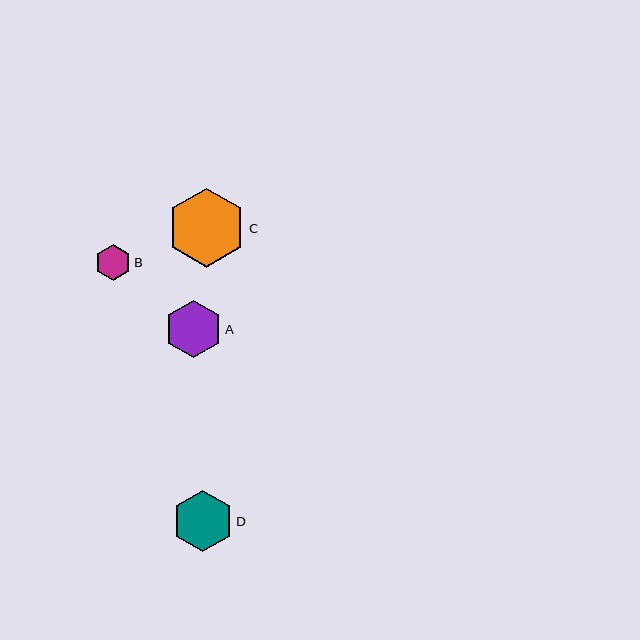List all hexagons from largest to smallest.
From largest to smallest: C, D, A, B.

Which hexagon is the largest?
Hexagon C is the largest with a size of approximately 79 pixels.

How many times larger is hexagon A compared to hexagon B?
Hexagon A is approximately 1.6 times the size of hexagon B.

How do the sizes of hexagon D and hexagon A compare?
Hexagon D and hexagon A are approximately the same size.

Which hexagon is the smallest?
Hexagon B is the smallest with a size of approximately 36 pixels.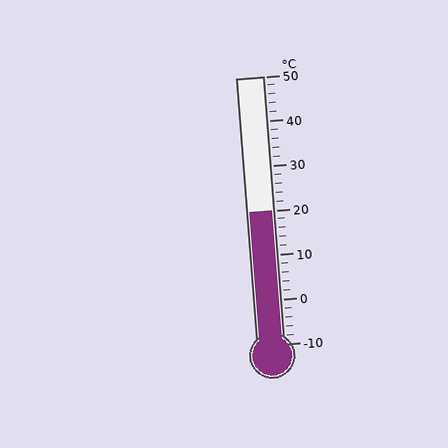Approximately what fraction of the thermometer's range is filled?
The thermometer is filled to approximately 50% of its range.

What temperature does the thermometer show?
The thermometer shows approximately 20°C.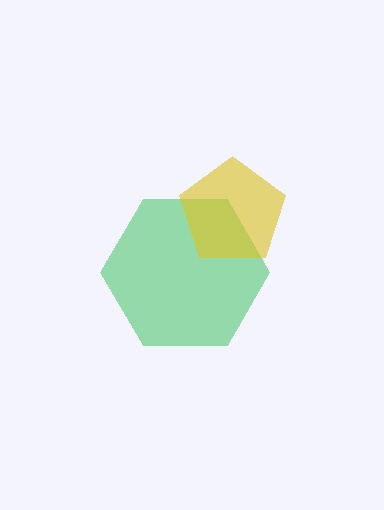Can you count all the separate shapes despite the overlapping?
Yes, there are 2 separate shapes.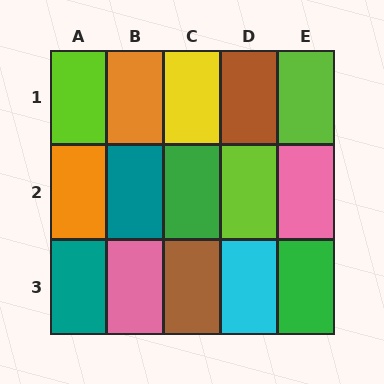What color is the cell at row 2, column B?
Teal.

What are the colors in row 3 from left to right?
Teal, pink, brown, cyan, green.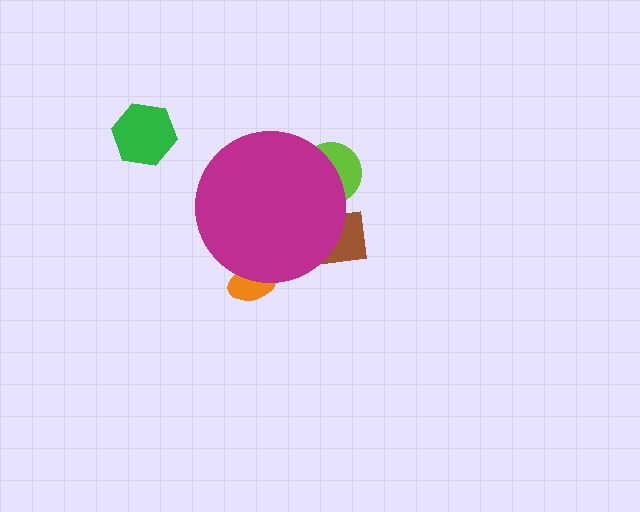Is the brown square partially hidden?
Yes, the brown square is partially hidden behind the magenta circle.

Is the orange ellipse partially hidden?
Yes, the orange ellipse is partially hidden behind the magenta circle.